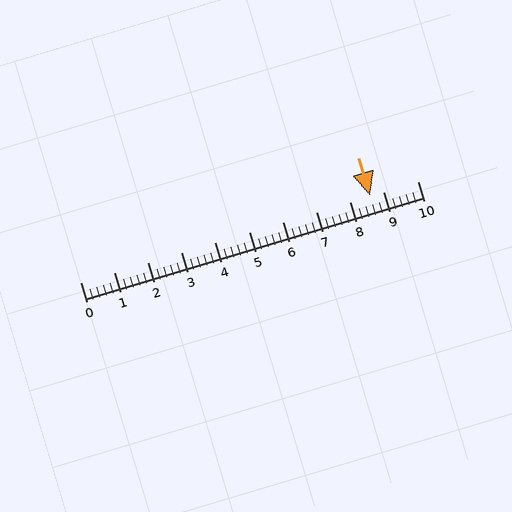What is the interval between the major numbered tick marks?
The major tick marks are spaced 1 units apart.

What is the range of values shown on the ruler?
The ruler shows values from 0 to 10.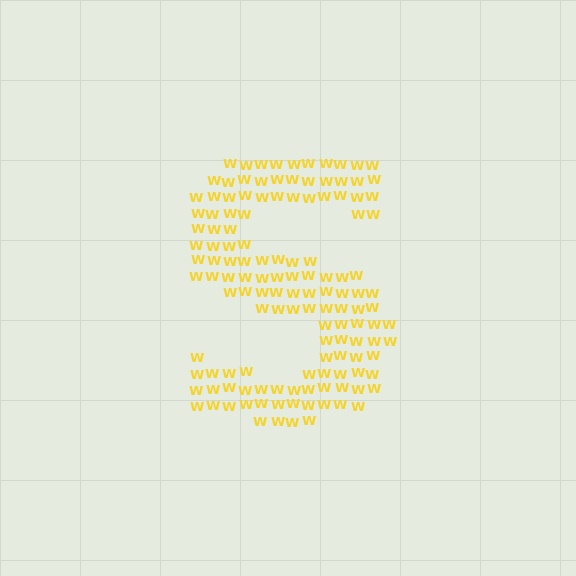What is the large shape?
The large shape is the letter S.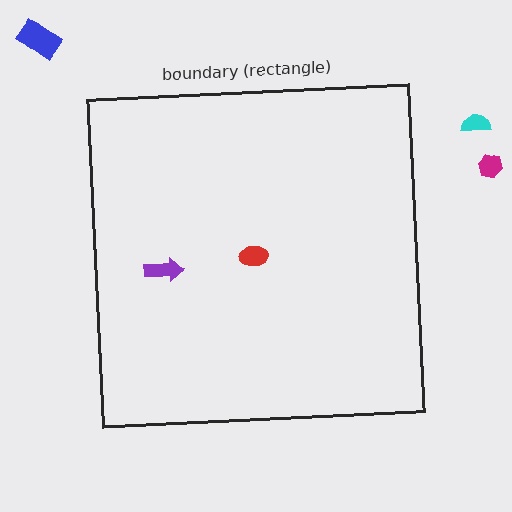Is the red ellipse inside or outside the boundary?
Inside.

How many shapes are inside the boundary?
2 inside, 3 outside.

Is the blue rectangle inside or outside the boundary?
Outside.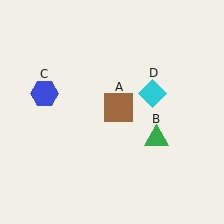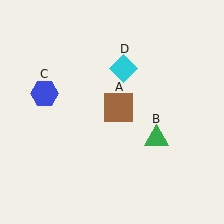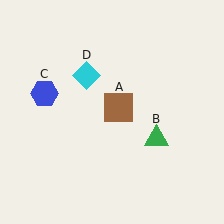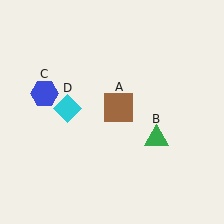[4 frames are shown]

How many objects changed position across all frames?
1 object changed position: cyan diamond (object D).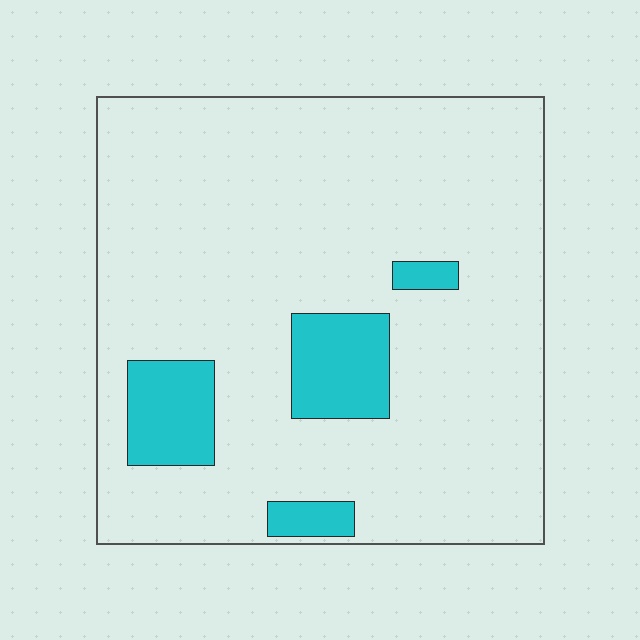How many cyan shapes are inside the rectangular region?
4.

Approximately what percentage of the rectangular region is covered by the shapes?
Approximately 10%.